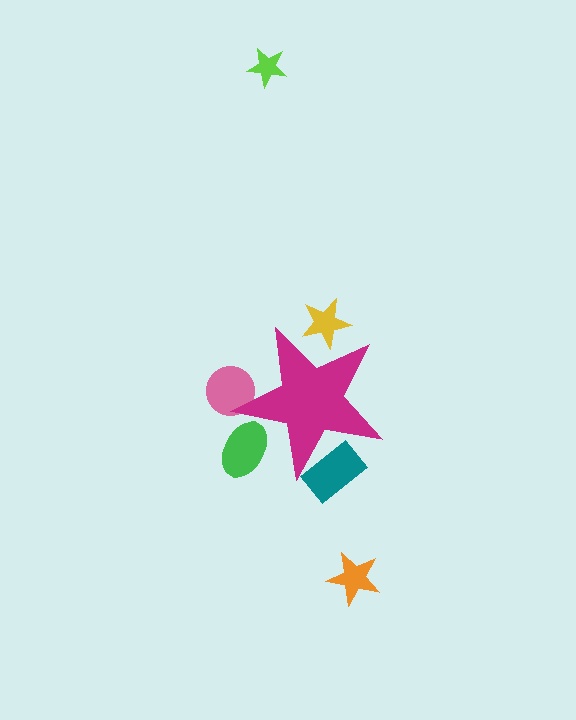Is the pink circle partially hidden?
Yes, the pink circle is partially hidden behind the magenta star.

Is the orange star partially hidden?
No, the orange star is fully visible.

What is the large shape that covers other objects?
A magenta star.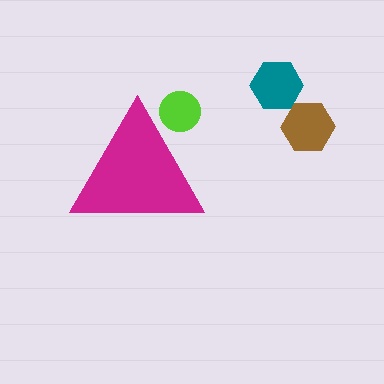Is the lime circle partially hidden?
Yes, the lime circle is partially hidden behind the magenta triangle.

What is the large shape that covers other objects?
A magenta triangle.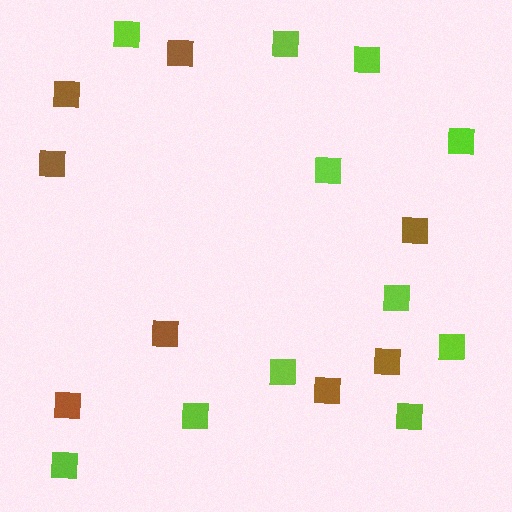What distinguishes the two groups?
There are 2 groups: one group of brown squares (8) and one group of lime squares (11).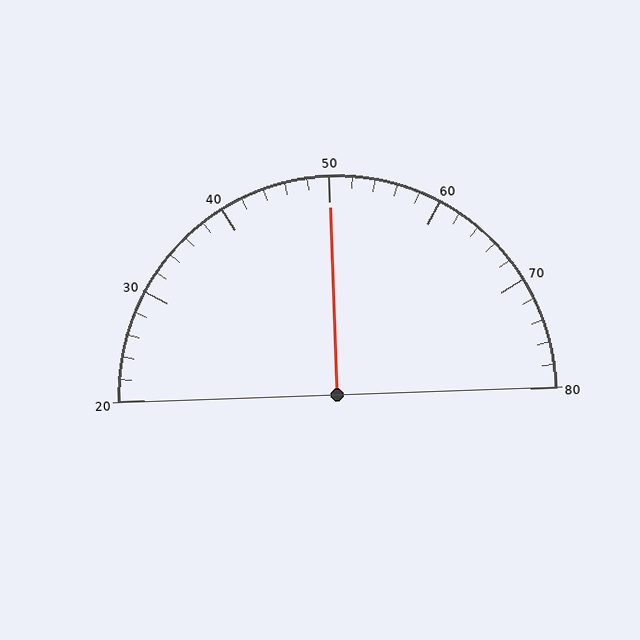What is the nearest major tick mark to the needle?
The nearest major tick mark is 50.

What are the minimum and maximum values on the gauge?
The gauge ranges from 20 to 80.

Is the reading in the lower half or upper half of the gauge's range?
The reading is in the upper half of the range (20 to 80).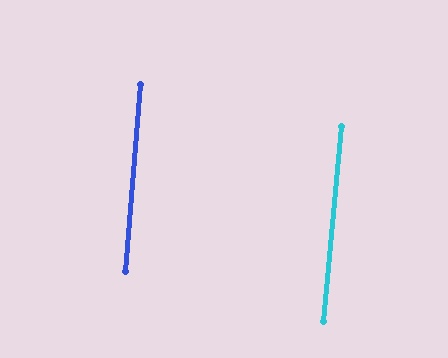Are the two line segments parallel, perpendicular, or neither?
Parallel — their directions differ by only 0.5°.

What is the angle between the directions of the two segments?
Approximately 1 degree.